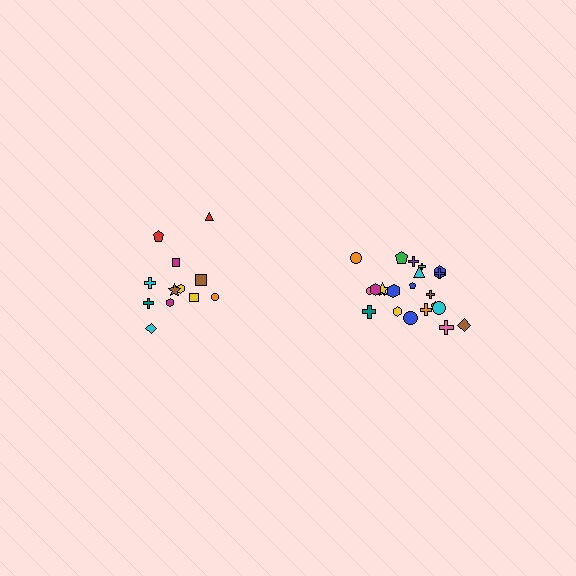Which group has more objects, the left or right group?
The right group.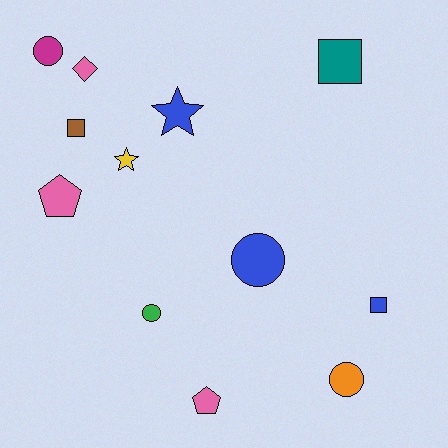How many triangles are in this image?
There are no triangles.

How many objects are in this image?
There are 12 objects.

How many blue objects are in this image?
There are 3 blue objects.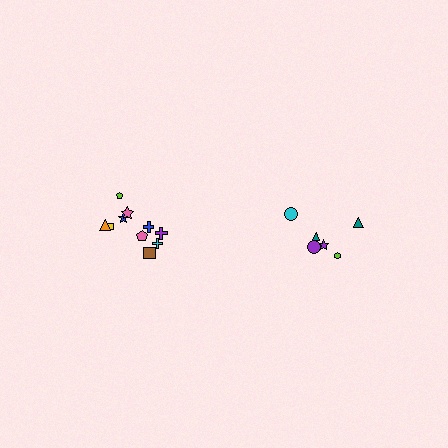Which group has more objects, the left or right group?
The left group.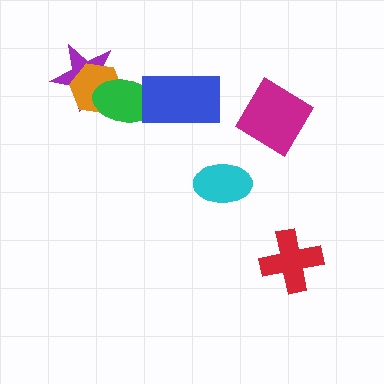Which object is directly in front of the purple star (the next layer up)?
The orange hexagon is directly in front of the purple star.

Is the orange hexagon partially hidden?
Yes, it is partially covered by another shape.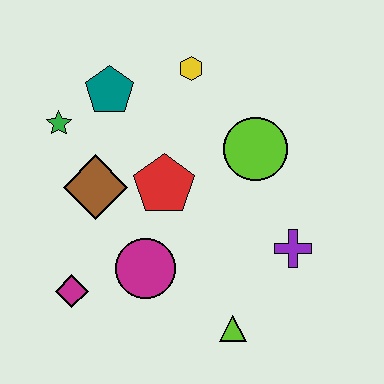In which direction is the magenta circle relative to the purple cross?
The magenta circle is to the left of the purple cross.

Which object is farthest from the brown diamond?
The purple cross is farthest from the brown diamond.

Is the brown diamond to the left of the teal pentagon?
Yes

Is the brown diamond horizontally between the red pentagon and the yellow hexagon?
No